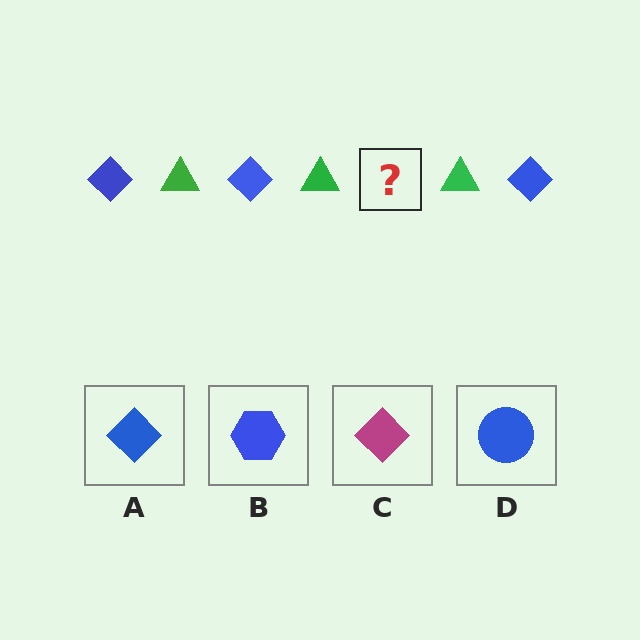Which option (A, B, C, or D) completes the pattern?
A.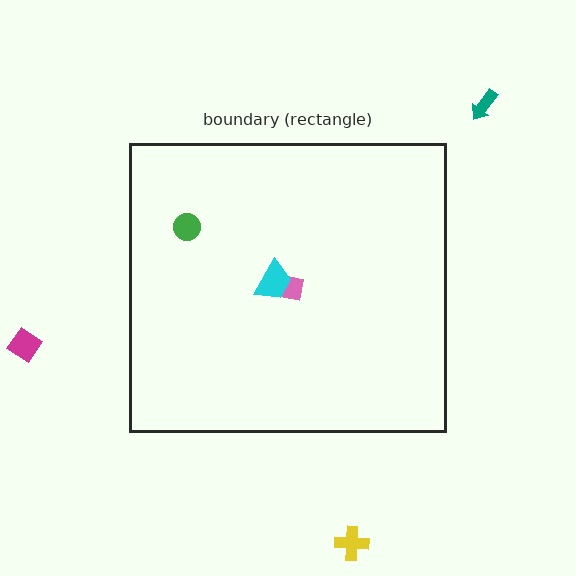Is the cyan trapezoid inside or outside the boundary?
Inside.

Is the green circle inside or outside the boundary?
Inside.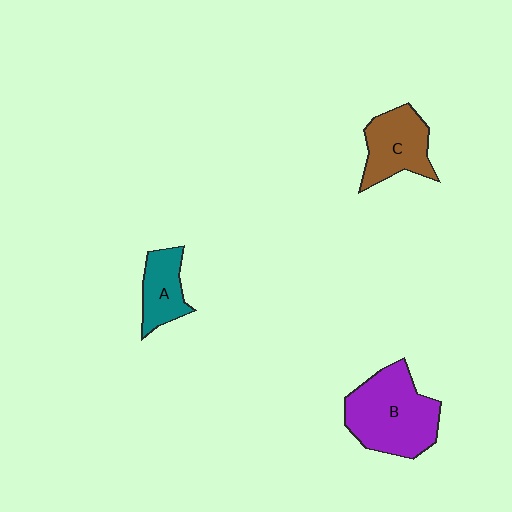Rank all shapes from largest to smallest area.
From largest to smallest: B (purple), C (brown), A (teal).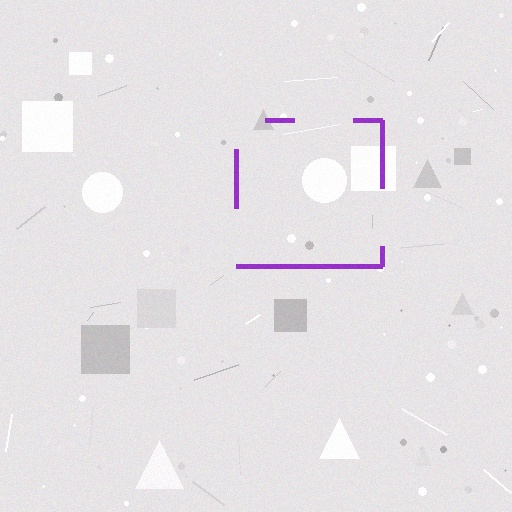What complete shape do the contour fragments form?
The contour fragments form a square.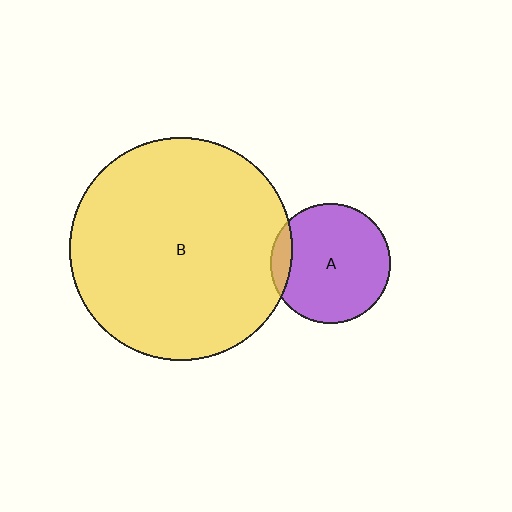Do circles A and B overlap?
Yes.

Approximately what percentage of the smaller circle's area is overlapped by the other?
Approximately 10%.